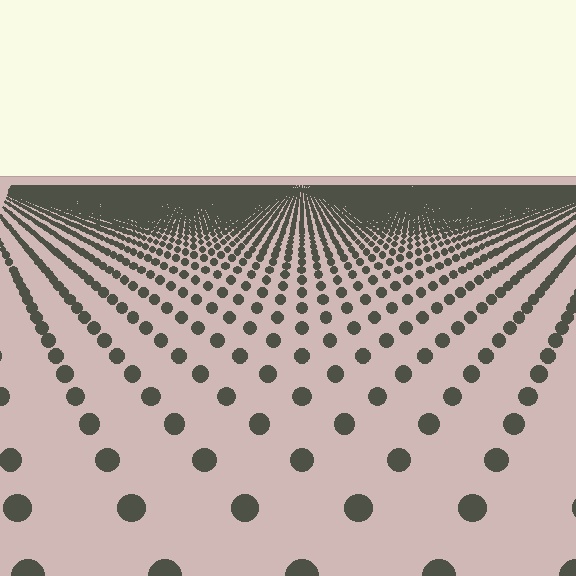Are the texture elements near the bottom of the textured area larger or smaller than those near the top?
Larger. Near the bottom, elements are closer to the viewer and appear at a bigger on-screen size.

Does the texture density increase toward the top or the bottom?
Density increases toward the top.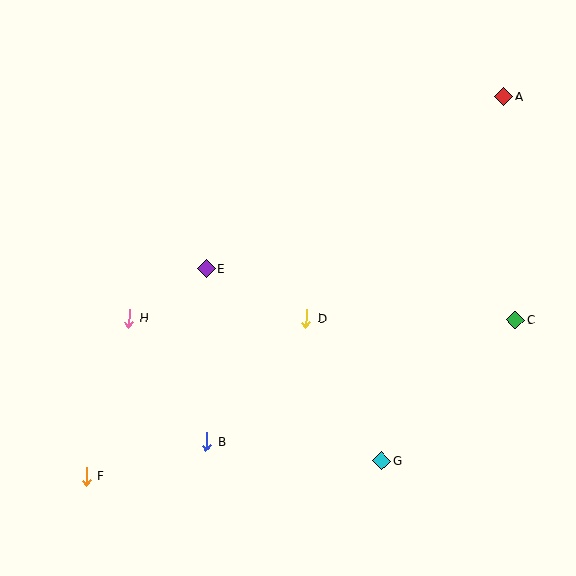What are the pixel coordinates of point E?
Point E is at (207, 269).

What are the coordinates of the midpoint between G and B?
The midpoint between G and B is at (294, 451).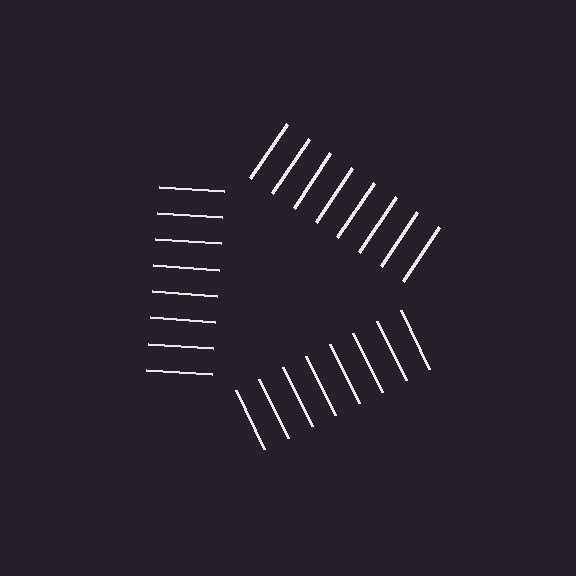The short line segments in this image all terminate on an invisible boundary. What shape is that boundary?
An illusory triangle — the line segments terminate on its edges but no continuous stroke is drawn.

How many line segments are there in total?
24 — 8 along each of the 3 edges.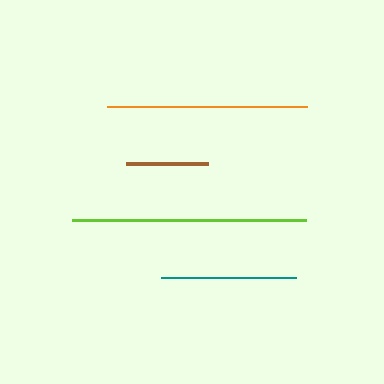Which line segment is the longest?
The lime line is the longest at approximately 234 pixels.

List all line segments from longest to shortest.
From longest to shortest: lime, orange, teal, brown.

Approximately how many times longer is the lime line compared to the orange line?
The lime line is approximately 1.2 times the length of the orange line.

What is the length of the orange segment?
The orange segment is approximately 199 pixels long.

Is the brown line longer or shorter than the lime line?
The lime line is longer than the brown line.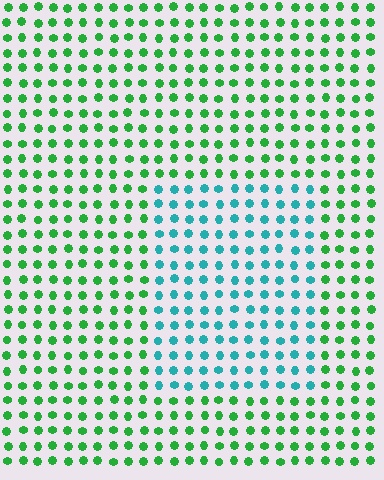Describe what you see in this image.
The image is filled with small green elements in a uniform arrangement. A rectangle-shaped region is visible where the elements are tinted to a slightly different hue, forming a subtle color boundary.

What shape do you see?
I see a rectangle.